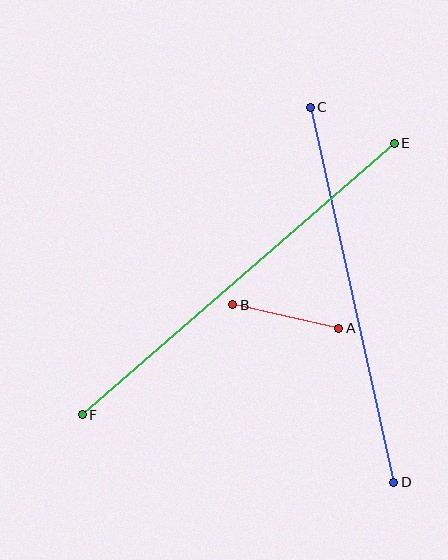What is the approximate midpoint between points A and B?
The midpoint is at approximately (286, 317) pixels.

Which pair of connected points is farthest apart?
Points E and F are farthest apart.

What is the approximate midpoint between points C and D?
The midpoint is at approximately (352, 295) pixels.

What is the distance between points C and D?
The distance is approximately 384 pixels.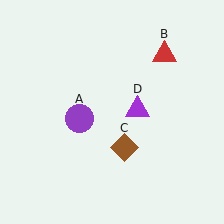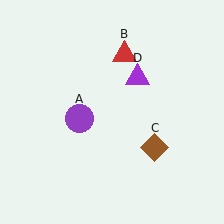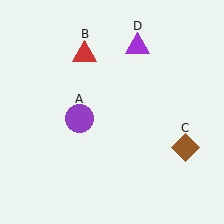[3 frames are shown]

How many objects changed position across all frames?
3 objects changed position: red triangle (object B), brown diamond (object C), purple triangle (object D).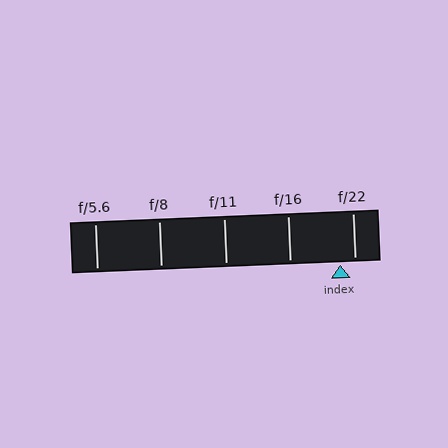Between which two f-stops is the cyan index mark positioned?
The index mark is between f/16 and f/22.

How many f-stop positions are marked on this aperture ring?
There are 5 f-stop positions marked.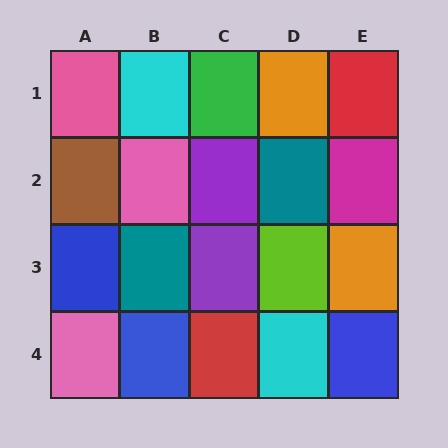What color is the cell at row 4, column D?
Cyan.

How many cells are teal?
2 cells are teal.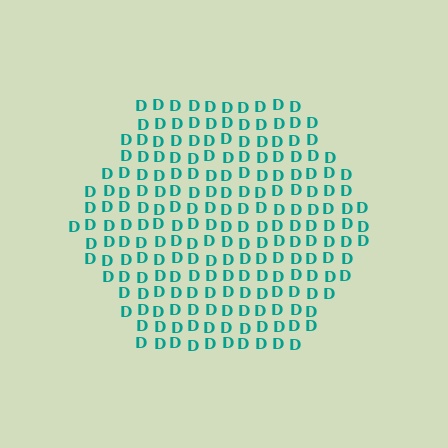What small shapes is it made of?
It is made of small letter D's.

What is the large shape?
The large shape is a hexagon.